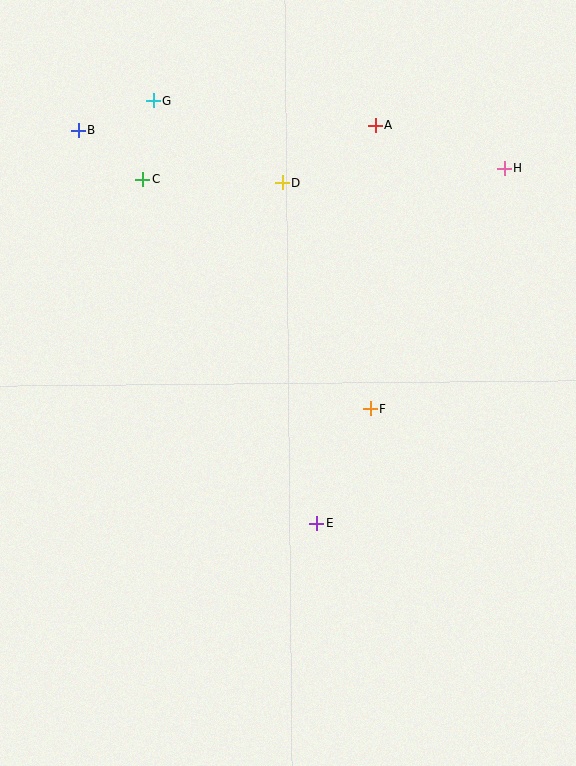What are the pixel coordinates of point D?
Point D is at (282, 183).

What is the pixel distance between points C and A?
The distance between C and A is 238 pixels.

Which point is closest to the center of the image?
Point F at (370, 409) is closest to the center.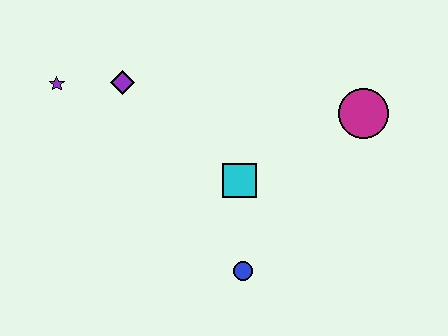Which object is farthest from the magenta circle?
The purple star is farthest from the magenta circle.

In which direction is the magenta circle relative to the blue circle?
The magenta circle is above the blue circle.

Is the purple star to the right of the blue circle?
No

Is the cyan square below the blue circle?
No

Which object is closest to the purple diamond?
The purple star is closest to the purple diamond.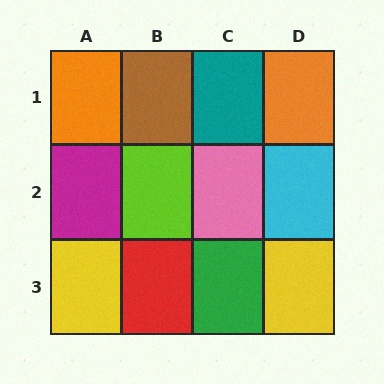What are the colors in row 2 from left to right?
Magenta, lime, pink, cyan.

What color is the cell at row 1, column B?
Brown.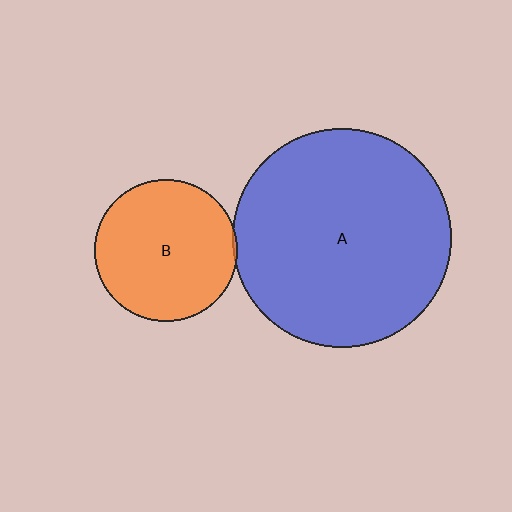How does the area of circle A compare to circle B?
Approximately 2.4 times.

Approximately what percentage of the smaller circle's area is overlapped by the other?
Approximately 5%.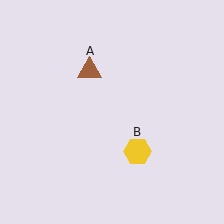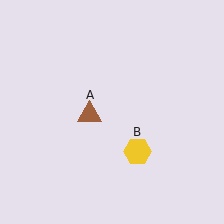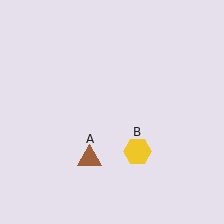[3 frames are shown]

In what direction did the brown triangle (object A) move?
The brown triangle (object A) moved down.